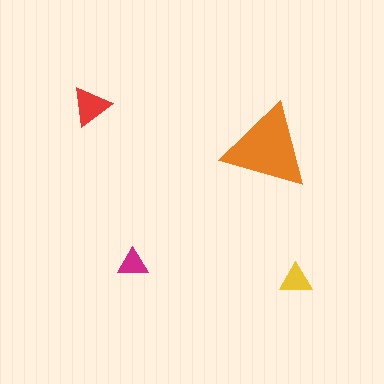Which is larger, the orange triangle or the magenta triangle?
The orange one.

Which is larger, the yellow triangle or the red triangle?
The red one.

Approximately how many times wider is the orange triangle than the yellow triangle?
About 2.5 times wider.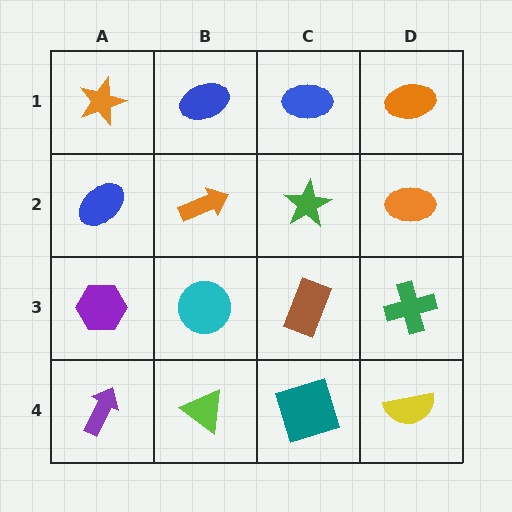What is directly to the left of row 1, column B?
An orange star.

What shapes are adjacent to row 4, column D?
A green cross (row 3, column D), a teal square (row 4, column C).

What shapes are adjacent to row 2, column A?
An orange star (row 1, column A), a purple hexagon (row 3, column A), an orange arrow (row 2, column B).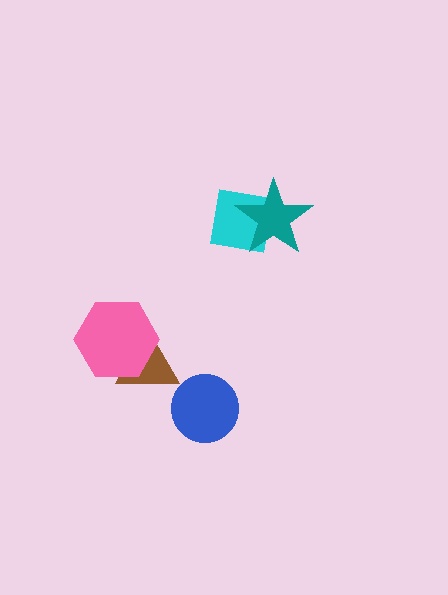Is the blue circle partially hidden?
No, no other shape covers it.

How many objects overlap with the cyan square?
1 object overlaps with the cyan square.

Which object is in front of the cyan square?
The teal star is in front of the cyan square.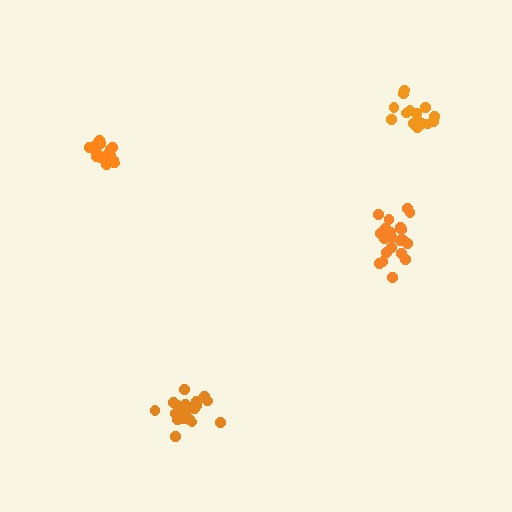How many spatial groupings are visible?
There are 4 spatial groupings.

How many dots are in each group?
Group 1: 15 dots, Group 2: 18 dots, Group 3: 19 dots, Group 4: 21 dots (73 total).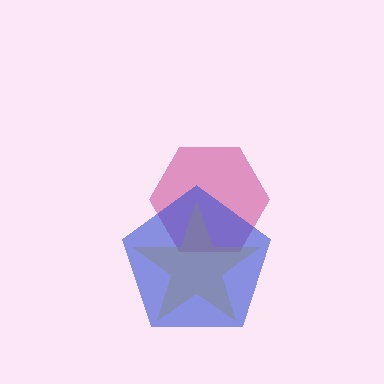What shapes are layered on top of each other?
The layered shapes are: a magenta hexagon, a yellow star, a blue pentagon.